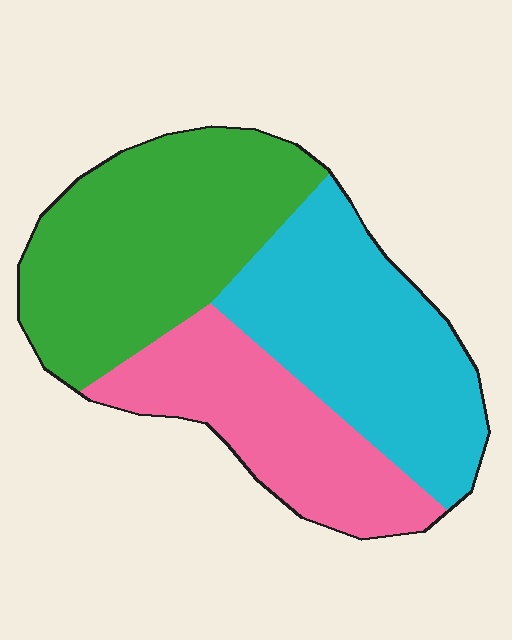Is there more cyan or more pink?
Cyan.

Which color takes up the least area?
Pink, at roughly 25%.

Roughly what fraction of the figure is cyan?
Cyan covers roughly 35% of the figure.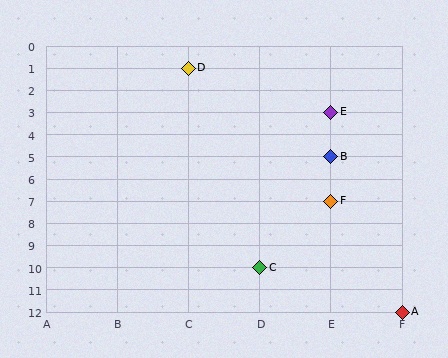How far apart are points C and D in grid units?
Points C and D are 1 column and 9 rows apart (about 9.1 grid units diagonally).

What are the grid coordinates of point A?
Point A is at grid coordinates (F, 12).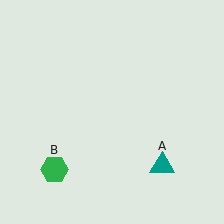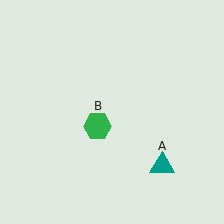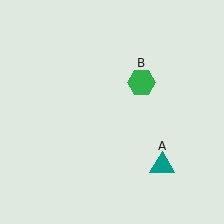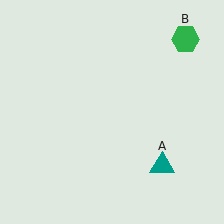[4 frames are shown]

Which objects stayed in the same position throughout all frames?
Teal triangle (object A) remained stationary.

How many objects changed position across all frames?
1 object changed position: green hexagon (object B).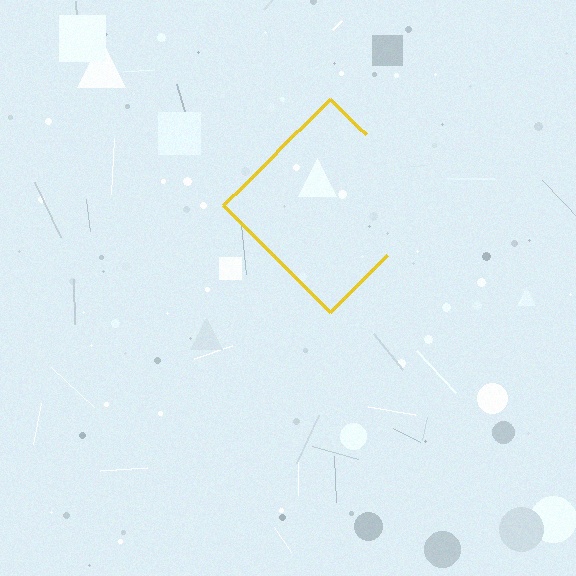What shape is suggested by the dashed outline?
The dashed outline suggests a diamond.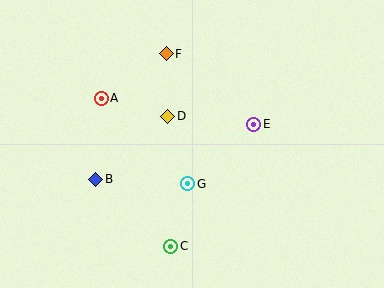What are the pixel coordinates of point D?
Point D is at (168, 116).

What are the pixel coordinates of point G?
Point G is at (188, 184).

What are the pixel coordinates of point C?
Point C is at (171, 246).